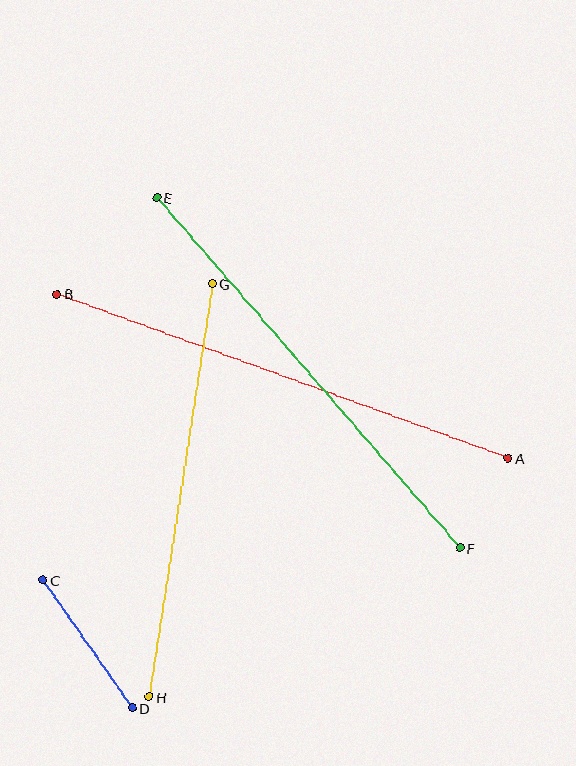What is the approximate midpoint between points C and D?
The midpoint is at approximately (88, 644) pixels.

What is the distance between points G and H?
The distance is approximately 418 pixels.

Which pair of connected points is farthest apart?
Points A and B are farthest apart.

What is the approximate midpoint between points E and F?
The midpoint is at approximately (308, 373) pixels.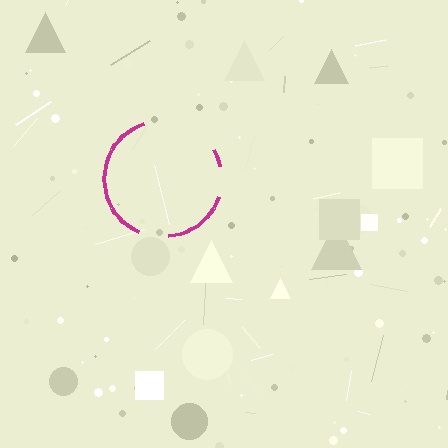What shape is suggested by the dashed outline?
The dashed outline suggests a circle.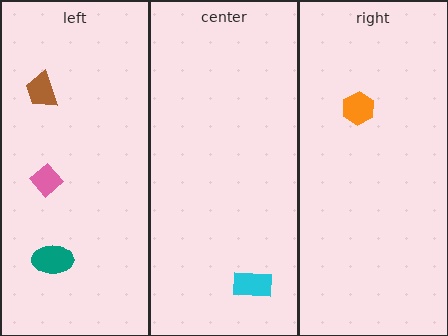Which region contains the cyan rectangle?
The center region.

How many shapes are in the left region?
3.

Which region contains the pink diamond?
The left region.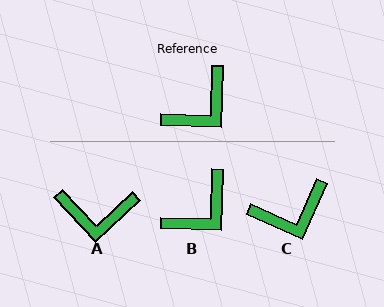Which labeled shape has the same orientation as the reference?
B.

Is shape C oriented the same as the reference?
No, it is off by about 22 degrees.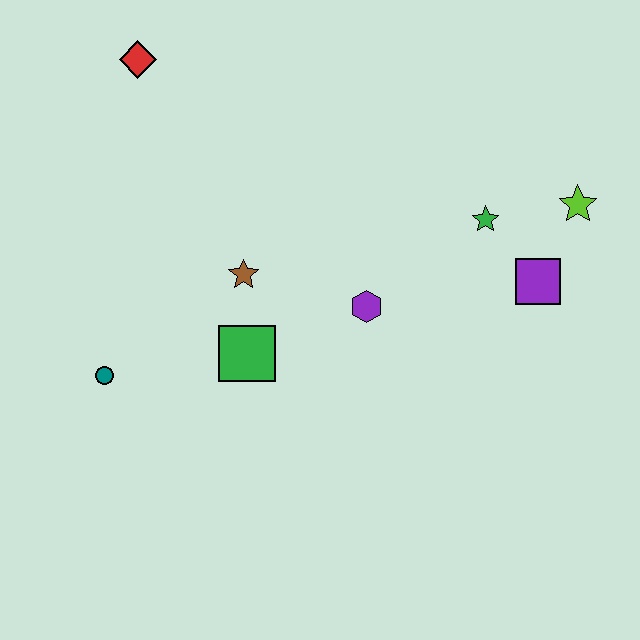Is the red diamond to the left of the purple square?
Yes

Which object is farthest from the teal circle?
The lime star is farthest from the teal circle.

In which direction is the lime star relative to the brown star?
The lime star is to the right of the brown star.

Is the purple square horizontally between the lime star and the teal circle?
Yes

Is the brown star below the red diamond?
Yes